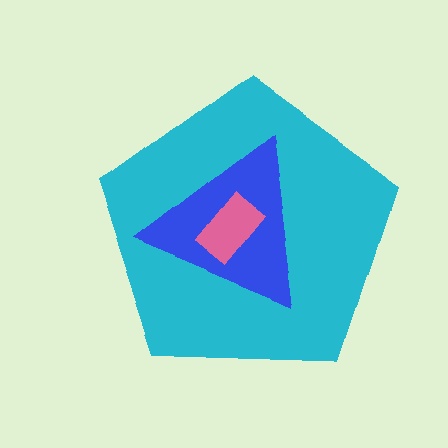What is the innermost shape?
The pink rectangle.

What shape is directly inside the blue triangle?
The pink rectangle.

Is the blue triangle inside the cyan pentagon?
Yes.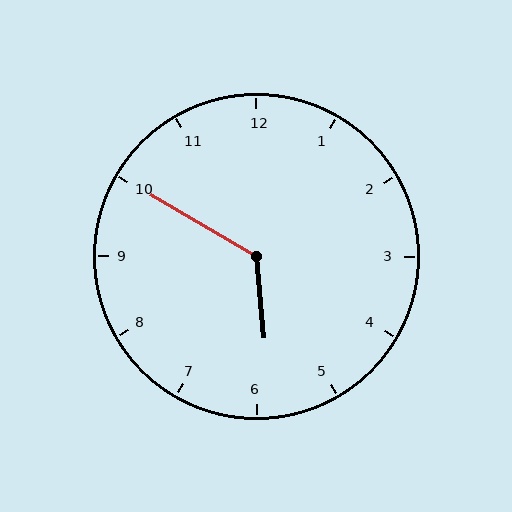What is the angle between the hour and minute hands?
Approximately 125 degrees.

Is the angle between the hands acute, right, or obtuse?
It is obtuse.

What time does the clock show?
5:50.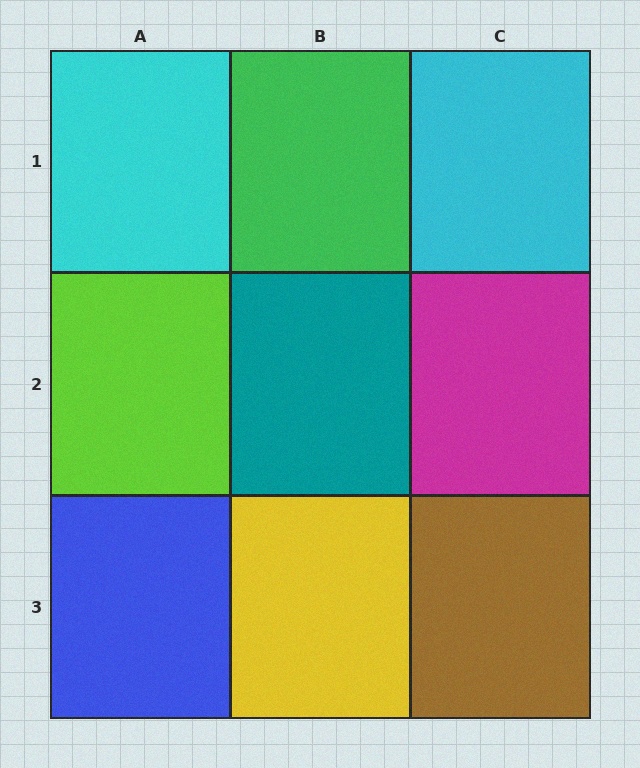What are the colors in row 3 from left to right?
Blue, yellow, brown.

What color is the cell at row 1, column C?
Cyan.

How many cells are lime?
1 cell is lime.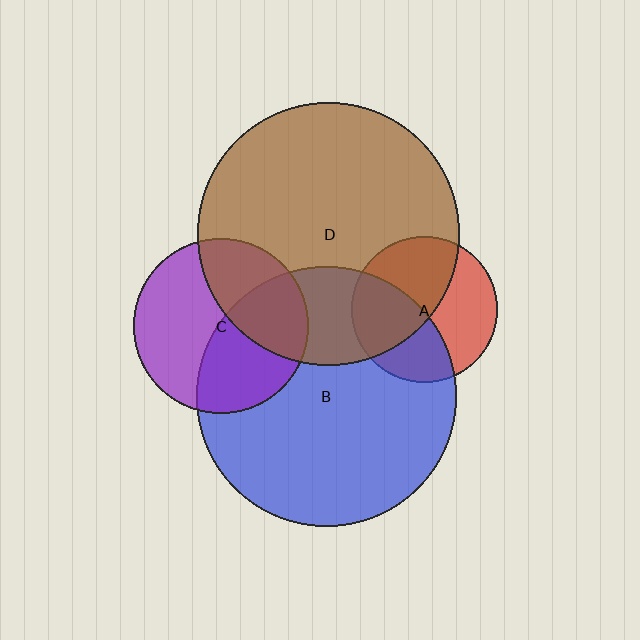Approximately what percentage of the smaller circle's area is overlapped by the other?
Approximately 45%.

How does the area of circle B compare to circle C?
Approximately 2.2 times.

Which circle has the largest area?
Circle D (brown).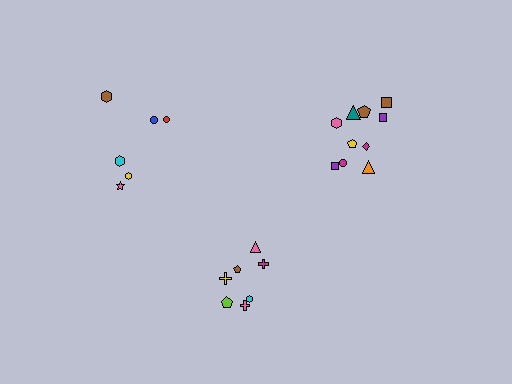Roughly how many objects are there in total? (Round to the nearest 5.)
Roughly 25 objects in total.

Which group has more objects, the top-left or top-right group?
The top-right group.